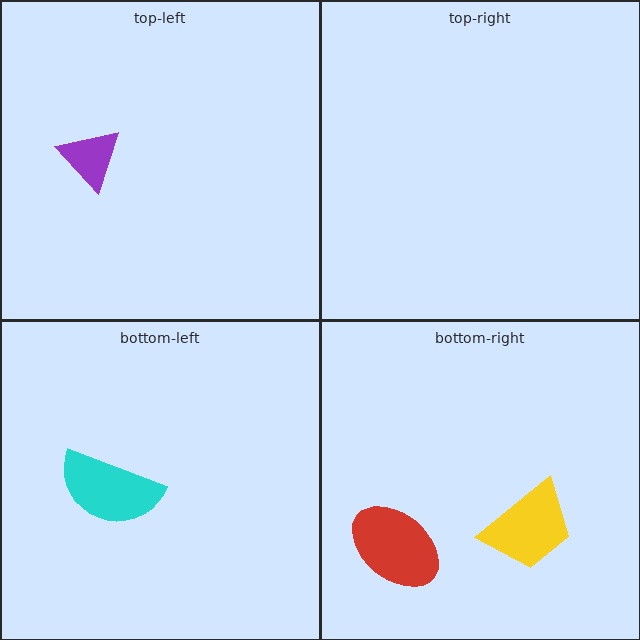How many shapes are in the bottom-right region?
2.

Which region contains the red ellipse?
The bottom-right region.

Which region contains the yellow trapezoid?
The bottom-right region.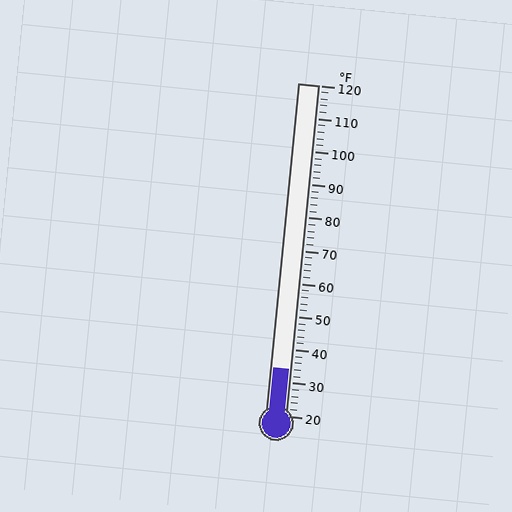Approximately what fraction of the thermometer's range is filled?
The thermometer is filled to approximately 15% of its range.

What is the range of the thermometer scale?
The thermometer scale ranges from 20°F to 120°F.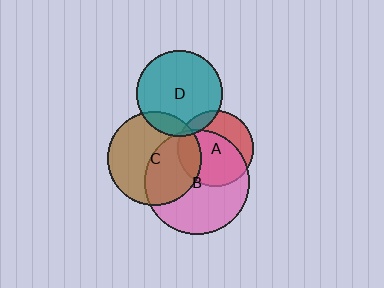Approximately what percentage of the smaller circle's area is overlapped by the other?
Approximately 15%.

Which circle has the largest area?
Circle B (pink).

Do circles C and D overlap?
Yes.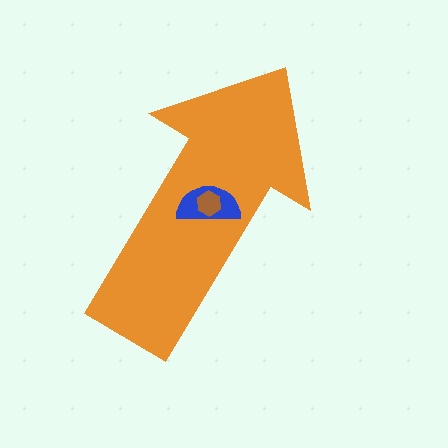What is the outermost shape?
The orange arrow.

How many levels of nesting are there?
3.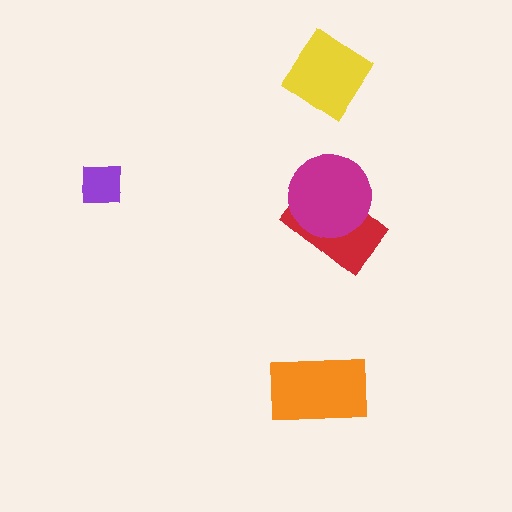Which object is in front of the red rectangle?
The magenta circle is in front of the red rectangle.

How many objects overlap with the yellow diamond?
0 objects overlap with the yellow diamond.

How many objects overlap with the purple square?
0 objects overlap with the purple square.